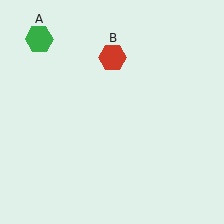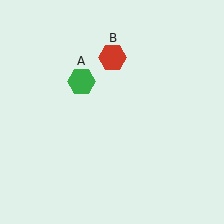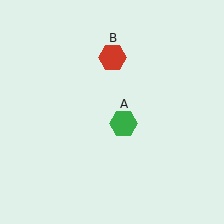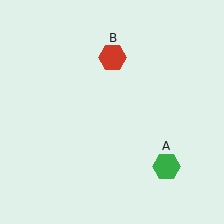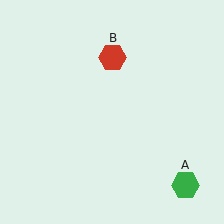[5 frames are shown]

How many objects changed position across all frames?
1 object changed position: green hexagon (object A).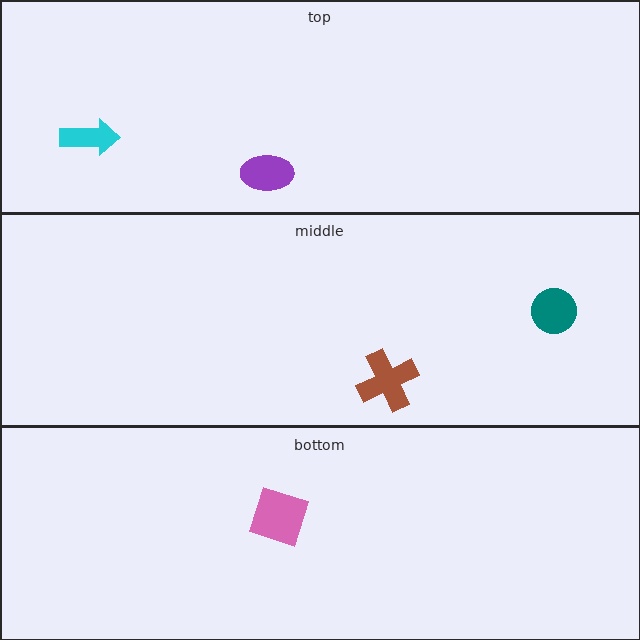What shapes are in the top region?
The cyan arrow, the purple ellipse.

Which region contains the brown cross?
The middle region.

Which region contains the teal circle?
The middle region.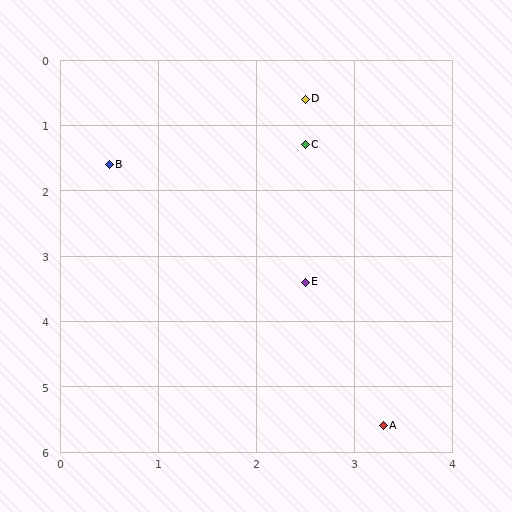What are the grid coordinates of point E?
Point E is at approximately (2.5, 3.4).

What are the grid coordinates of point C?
Point C is at approximately (2.5, 1.3).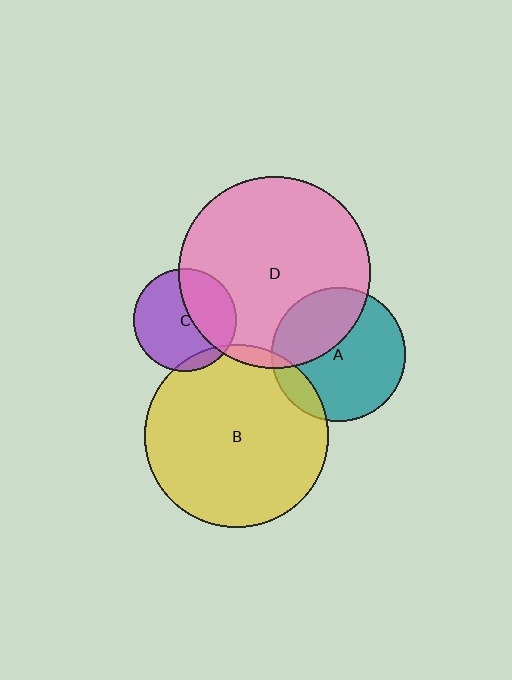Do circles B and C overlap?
Yes.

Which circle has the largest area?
Circle D (pink).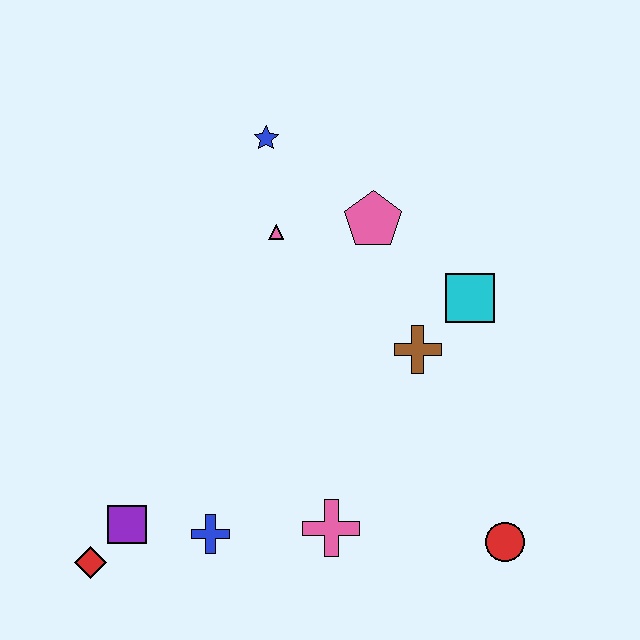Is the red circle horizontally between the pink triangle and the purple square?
No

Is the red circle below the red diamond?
No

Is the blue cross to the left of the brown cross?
Yes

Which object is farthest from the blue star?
The red circle is farthest from the blue star.